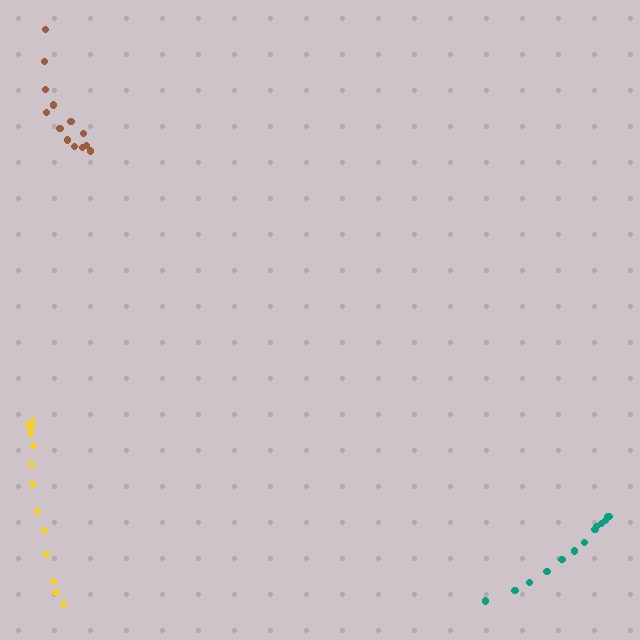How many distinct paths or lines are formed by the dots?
There are 3 distinct paths.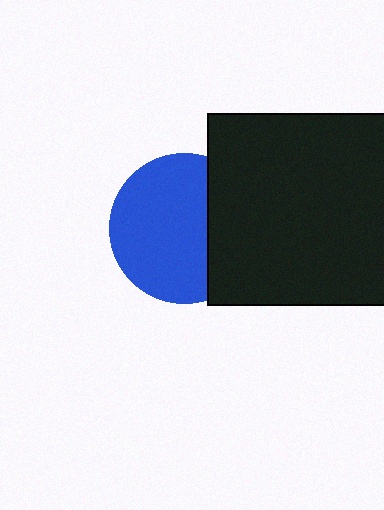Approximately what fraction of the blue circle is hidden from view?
Roughly 31% of the blue circle is hidden behind the black rectangle.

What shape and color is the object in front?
The object in front is a black rectangle.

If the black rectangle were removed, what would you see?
You would see the complete blue circle.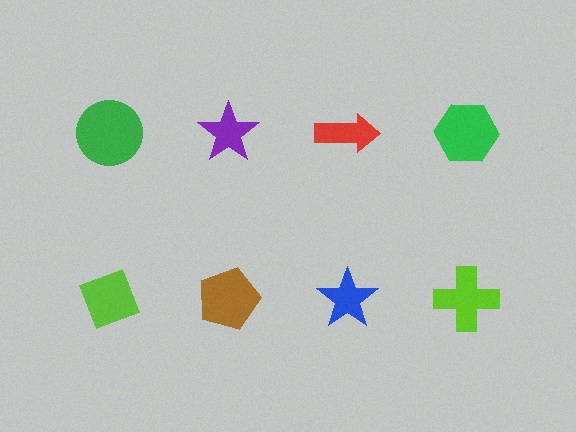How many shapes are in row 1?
4 shapes.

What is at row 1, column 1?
A green circle.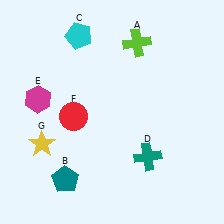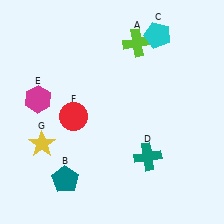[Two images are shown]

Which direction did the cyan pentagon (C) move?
The cyan pentagon (C) moved right.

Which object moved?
The cyan pentagon (C) moved right.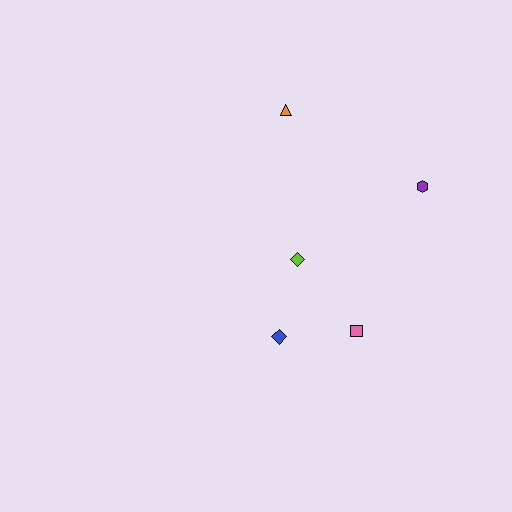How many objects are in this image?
There are 5 objects.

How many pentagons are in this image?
There are no pentagons.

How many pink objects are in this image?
There is 1 pink object.